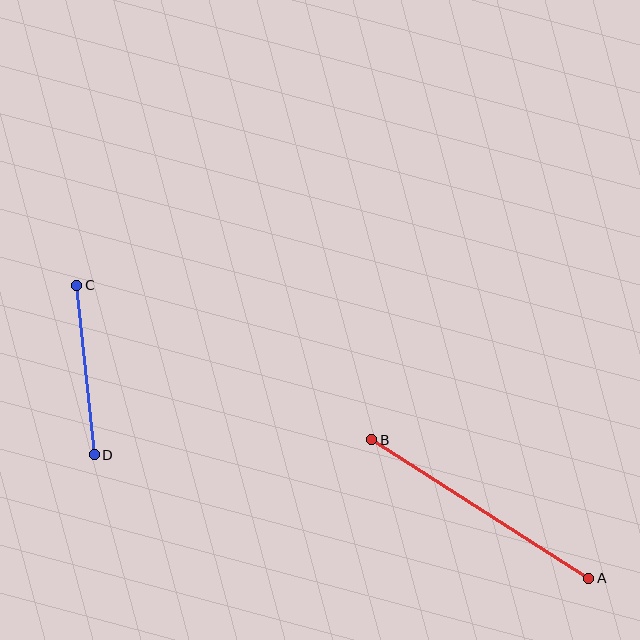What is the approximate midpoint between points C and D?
The midpoint is at approximately (86, 370) pixels.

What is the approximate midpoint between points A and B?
The midpoint is at approximately (480, 509) pixels.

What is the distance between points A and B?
The distance is approximately 257 pixels.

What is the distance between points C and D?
The distance is approximately 171 pixels.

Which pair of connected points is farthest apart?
Points A and B are farthest apart.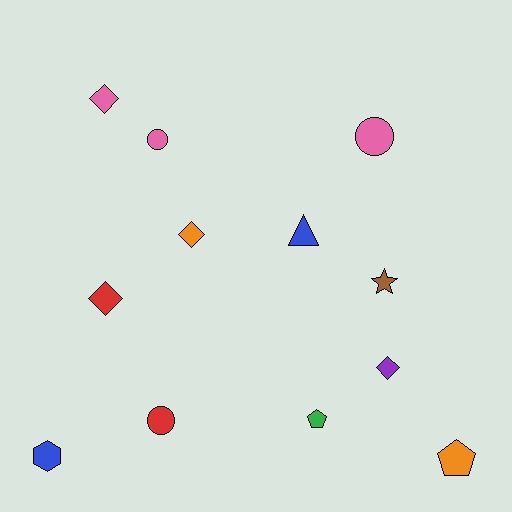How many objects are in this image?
There are 12 objects.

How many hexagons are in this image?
There is 1 hexagon.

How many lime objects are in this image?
There are no lime objects.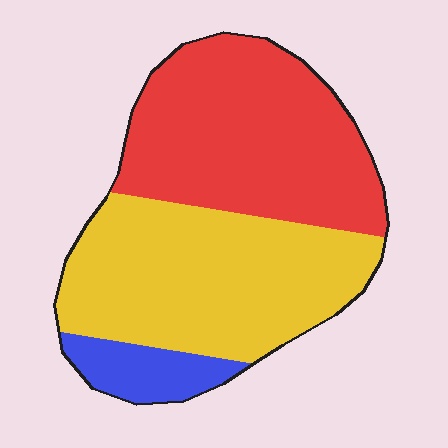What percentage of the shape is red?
Red covers around 45% of the shape.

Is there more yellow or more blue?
Yellow.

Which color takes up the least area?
Blue, at roughly 10%.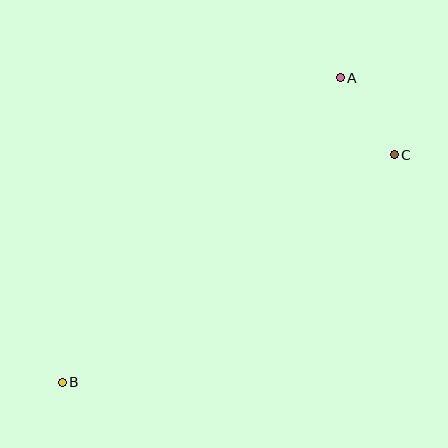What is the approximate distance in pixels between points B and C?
The distance between B and C is approximately 402 pixels.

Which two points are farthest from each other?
Points A and B are farthest from each other.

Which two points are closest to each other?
Points A and C are closest to each other.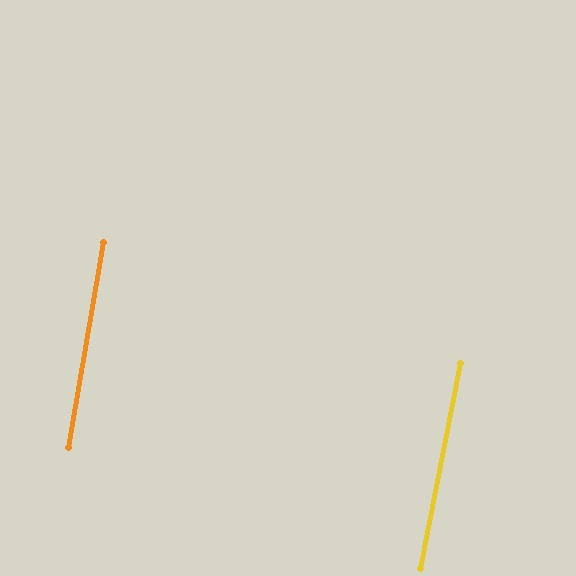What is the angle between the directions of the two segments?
Approximately 2 degrees.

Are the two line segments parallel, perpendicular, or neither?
Parallel — their directions differ by only 1.6°.